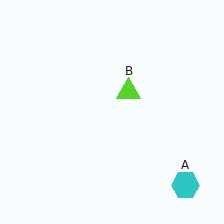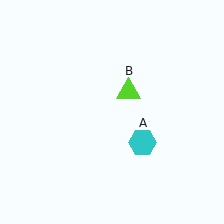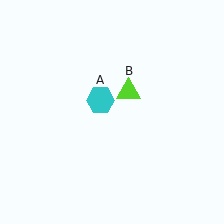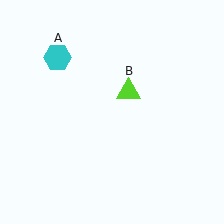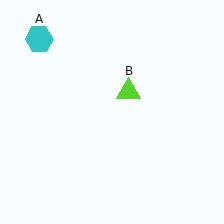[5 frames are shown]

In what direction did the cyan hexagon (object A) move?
The cyan hexagon (object A) moved up and to the left.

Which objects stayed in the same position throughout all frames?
Lime triangle (object B) remained stationary.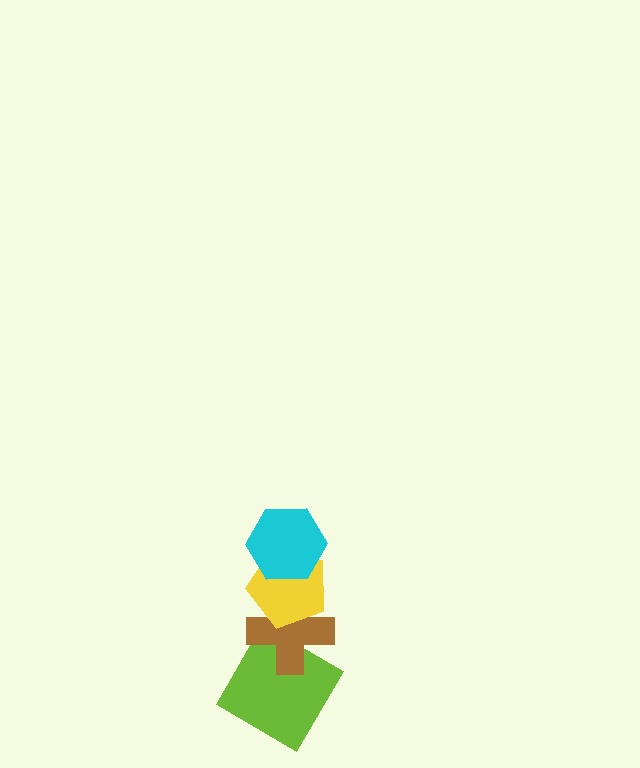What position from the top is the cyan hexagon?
The cyan hexagon is 1st from the top.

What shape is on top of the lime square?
The brown cross is on top of the lime square.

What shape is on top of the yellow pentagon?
The cyan hexagon is on top of the yellow pentagon.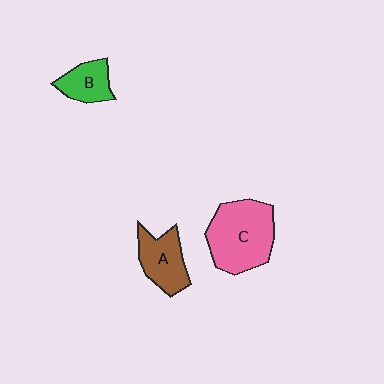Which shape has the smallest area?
Shape B (green).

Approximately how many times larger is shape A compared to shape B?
Approximately 1.3 times.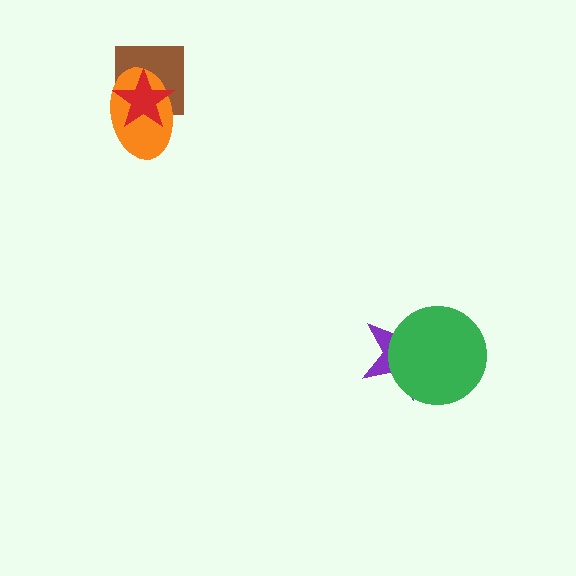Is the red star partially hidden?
No, no other shape covers it.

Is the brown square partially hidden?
Yes, it is partially covered by another shape.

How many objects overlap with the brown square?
2 objects overlap with the brown square.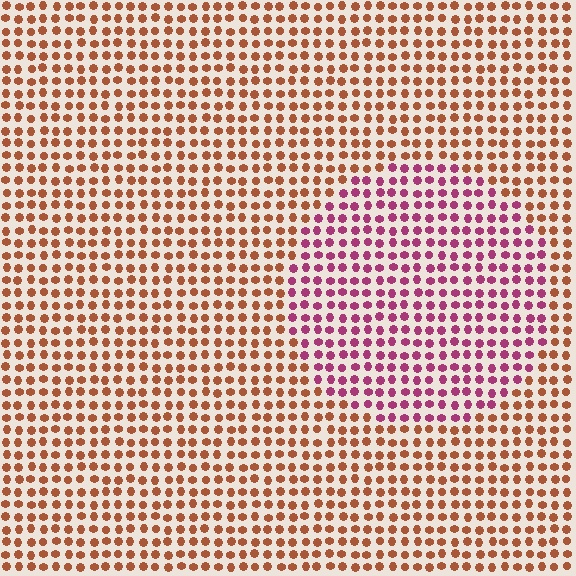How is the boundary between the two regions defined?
The boundary is defined purely by a slight shift in hue (about 50 degrees). Spacing, size, and orientation are identical on both sides.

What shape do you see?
I see a circle.